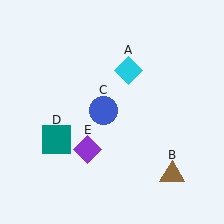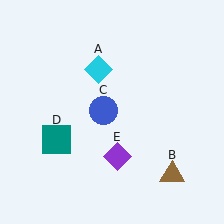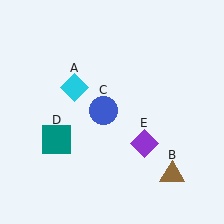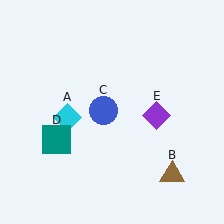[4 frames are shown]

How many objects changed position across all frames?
2 objects changed position: cyan diamond (object A), purple diamond (object E).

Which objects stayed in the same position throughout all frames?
Brown triangle (object B) and blue circle (object C) and teal square (object D) remained stationary.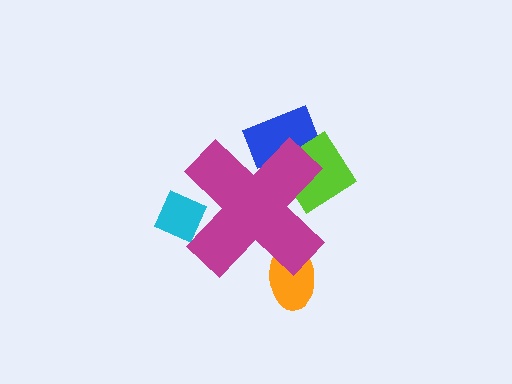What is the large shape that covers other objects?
A magenta cross.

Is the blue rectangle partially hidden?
Yes, the blue rectangle is partially hidden behind the magenta cross.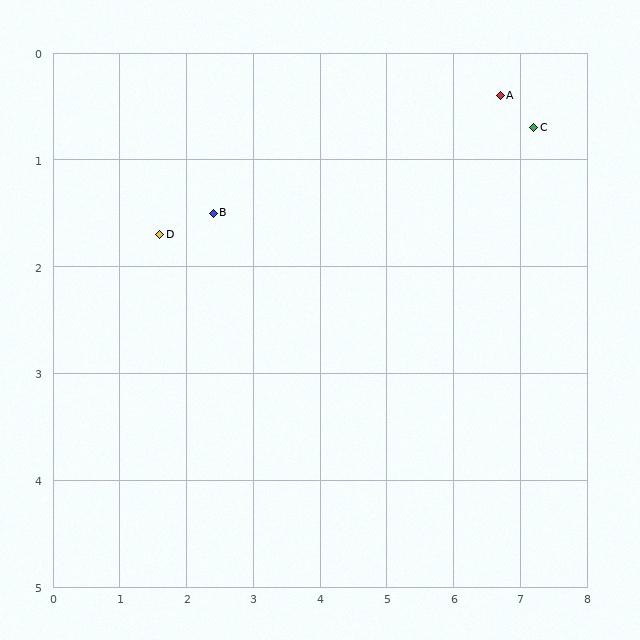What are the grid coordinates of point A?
Point A is at approximately (6.7, 0.4).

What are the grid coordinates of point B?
Point B is at approximately (2.4, 1.5).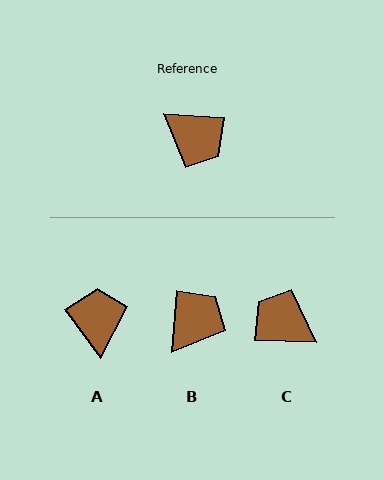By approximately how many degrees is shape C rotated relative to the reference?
Approximately 178 degrees clockwise.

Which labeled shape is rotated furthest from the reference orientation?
C, about 178 degrees away.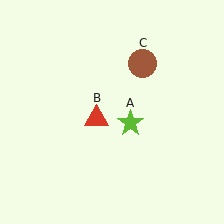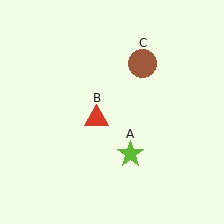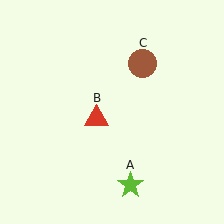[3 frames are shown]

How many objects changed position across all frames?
1 object changed position: lime star (object A).